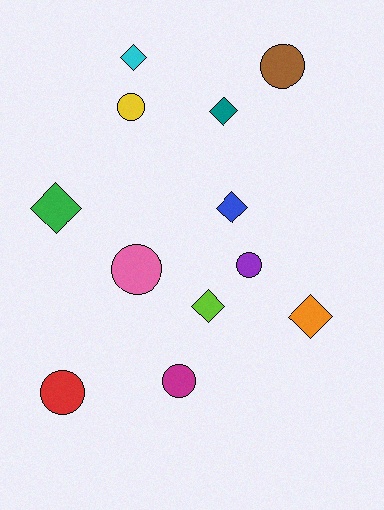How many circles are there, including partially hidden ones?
There are 6 circles.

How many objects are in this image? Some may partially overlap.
There are 12 objects.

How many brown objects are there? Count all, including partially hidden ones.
There is 1 brown object.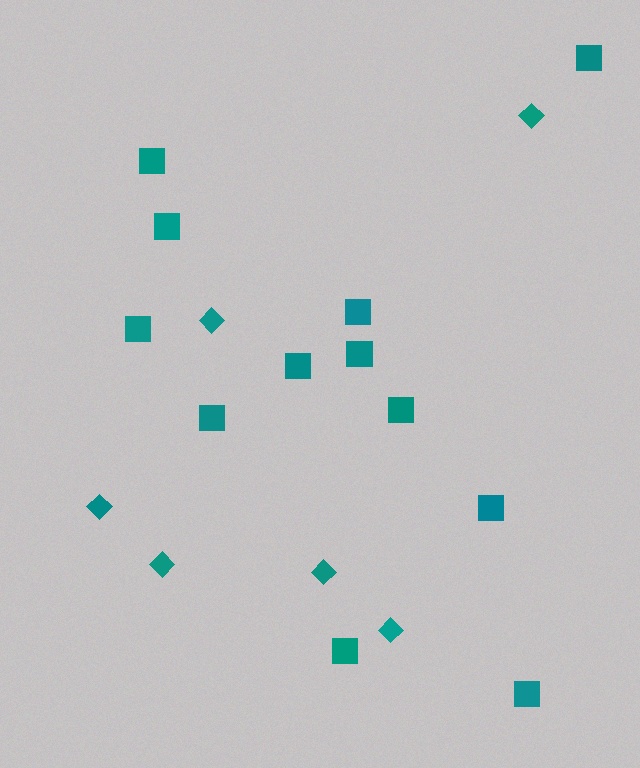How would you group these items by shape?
There are 2 groups: one group of diamonds (6) and one group of squares (12).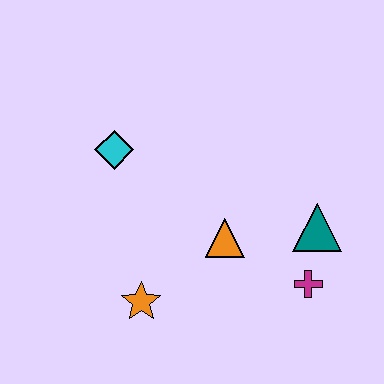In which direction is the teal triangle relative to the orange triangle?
The teal triangle is to the right of the orange triangle.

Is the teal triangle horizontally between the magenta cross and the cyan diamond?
No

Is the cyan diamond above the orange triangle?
Yes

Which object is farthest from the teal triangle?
The cyan diamond is farthest from the teal triangle.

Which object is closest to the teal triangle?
The magenta cross is closest to the teal triangle.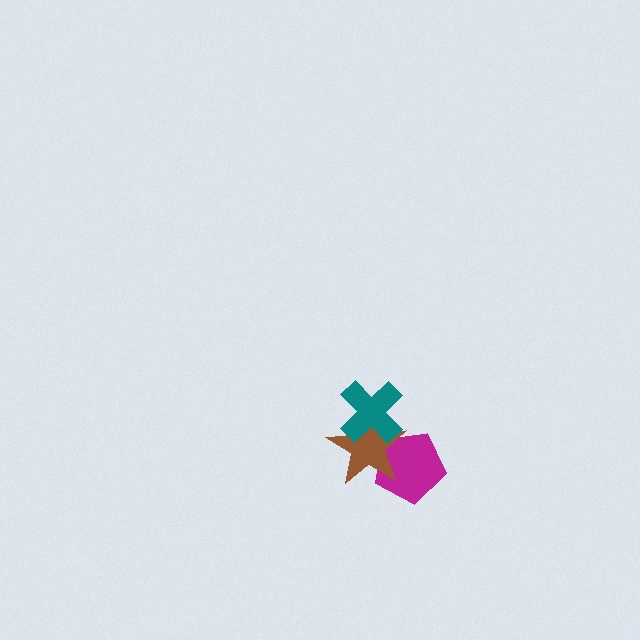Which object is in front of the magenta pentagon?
The brown star is in front of the magenta pentagon.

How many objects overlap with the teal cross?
1 object overlaps with the teal cross.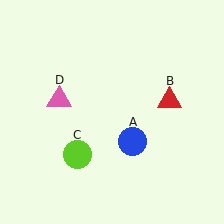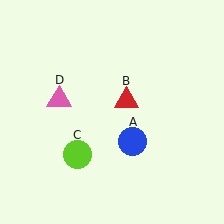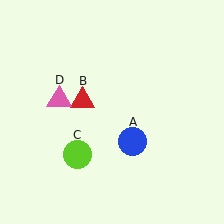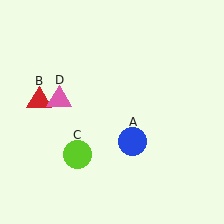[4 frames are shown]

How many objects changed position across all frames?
1 object changed position: red triangle (object B).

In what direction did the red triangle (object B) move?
The red triangle (object B) moved left.